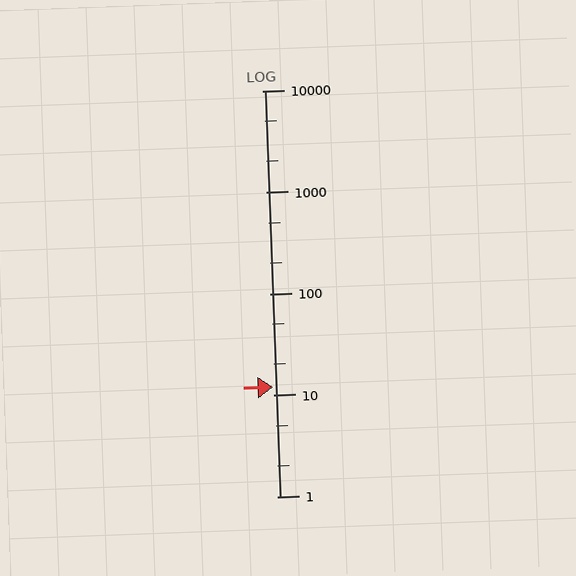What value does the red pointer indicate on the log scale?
The pointer indicates approximately 12.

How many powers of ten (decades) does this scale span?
The scale spans 4 decades, from 1 to 10000.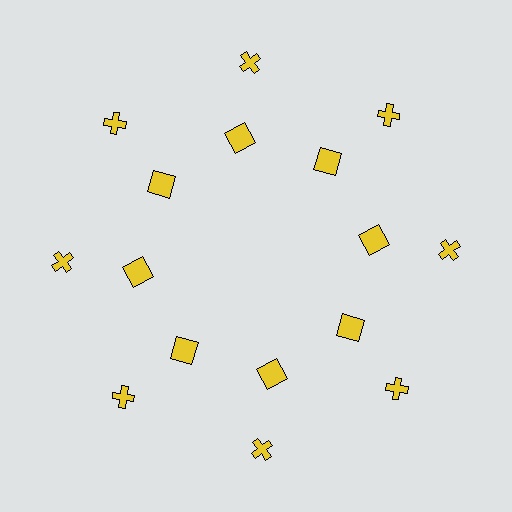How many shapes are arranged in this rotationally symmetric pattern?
There are 16 shapes, arranged in 8 groups of 2.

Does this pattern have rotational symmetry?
Yes, this pattern has 8-fold rotational symmetry. It looks the same after rotating 45 degrees around the center.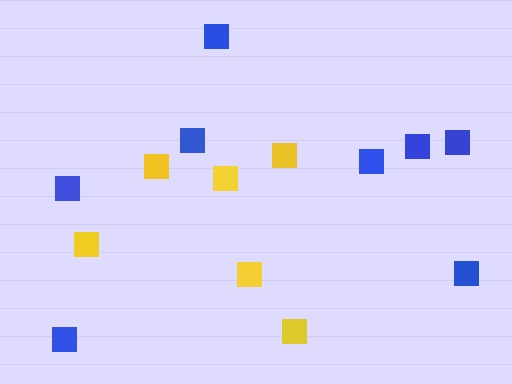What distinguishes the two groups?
There are 2 groups: one group of blue squares (8) and one group of yellow squares (6).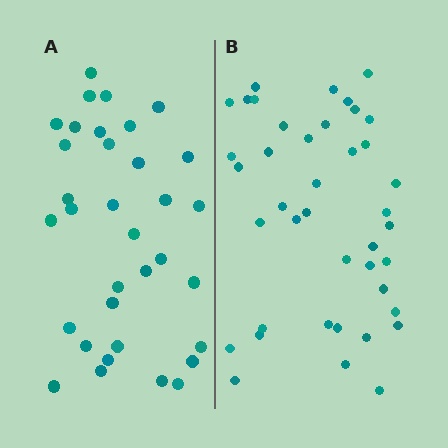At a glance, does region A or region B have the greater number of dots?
Region B (the right region) has more dots.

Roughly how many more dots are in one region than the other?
Region B has roughly 8 or so more dots than region A.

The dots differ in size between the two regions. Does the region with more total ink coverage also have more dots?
No. Region A has more total ink coverage because its dots are larger, but region B actually contains more individual dots. Total area can be misleading — the number of items is what matters here.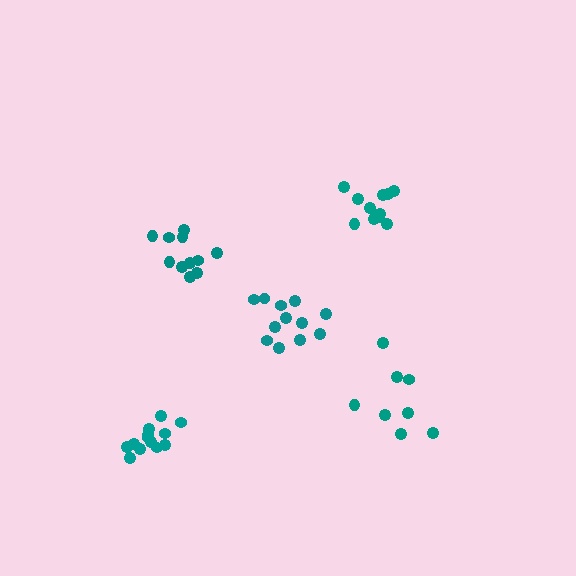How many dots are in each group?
Group 1: 11 dots, Group 2: 11 dots, Group 3: 13 dots, Group 4: 12 dots, Group 5: 8 dots (55 total).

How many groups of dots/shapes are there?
There are 5 groups.